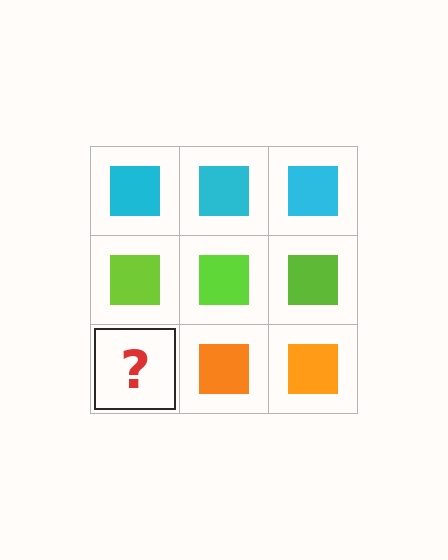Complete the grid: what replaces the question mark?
The question mark should be replaced with an orange square.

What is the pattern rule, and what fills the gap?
The rule is that each row has a consistent color. The gap should be filled with an orange square.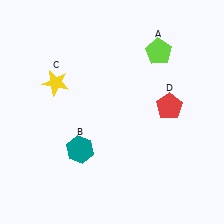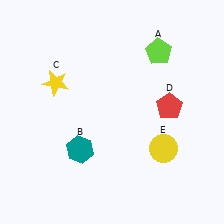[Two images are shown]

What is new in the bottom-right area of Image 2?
A yellow circle (E) was added in the bottom-right area of Image 2.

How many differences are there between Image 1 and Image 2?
There is 1 difference between the two images.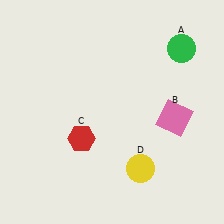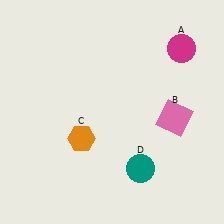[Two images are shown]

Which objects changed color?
A changed from green to magenta. C changed from red to orange. D changed from yellow to teal.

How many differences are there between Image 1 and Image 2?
There are 3 differences between the two images.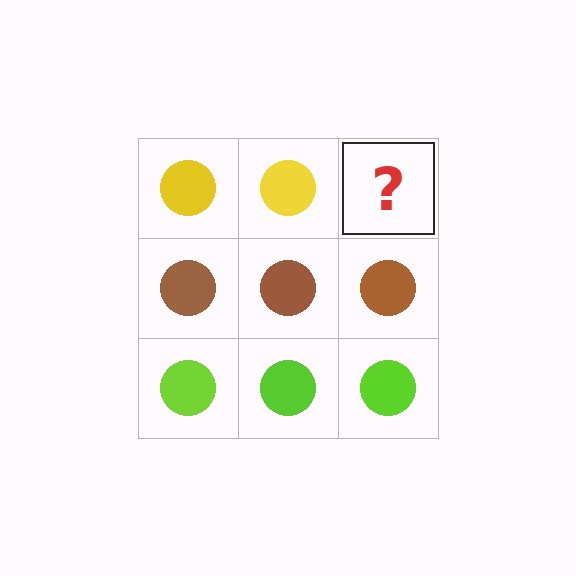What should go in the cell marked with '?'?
The missing cell should contain a yellow circle.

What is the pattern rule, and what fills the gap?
The rule is that each row has a consistent color. The gap should be filled with a yellow circle.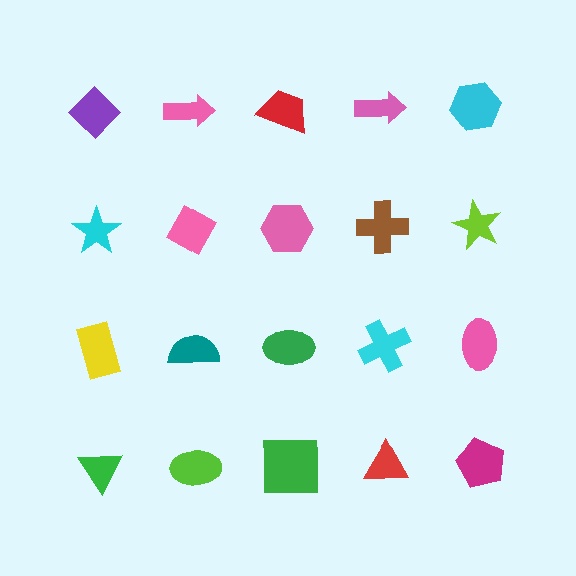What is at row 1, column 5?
A cyan hexagon.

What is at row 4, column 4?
A red triangle.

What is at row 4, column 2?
A lime ellipse.